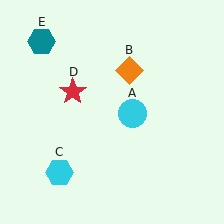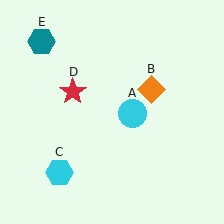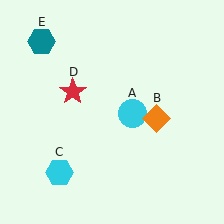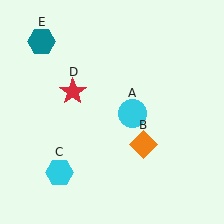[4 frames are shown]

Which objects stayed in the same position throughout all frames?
Cyan circle (object A) and cyan hexagon (object C) and red star (object D) and teal hexagon (object E) remained stationary.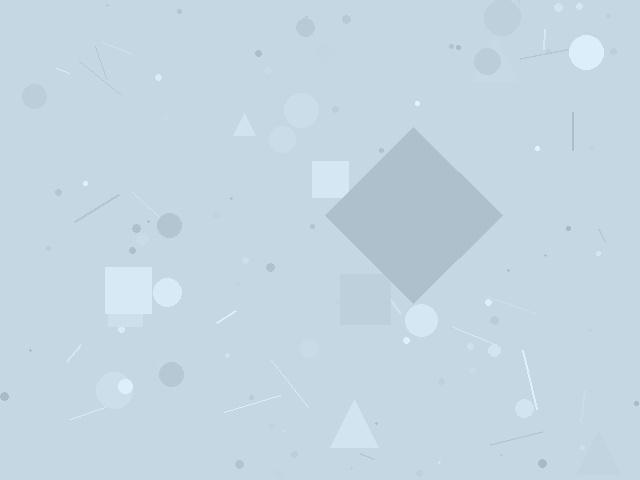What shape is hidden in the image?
A diamond is hidden in the image.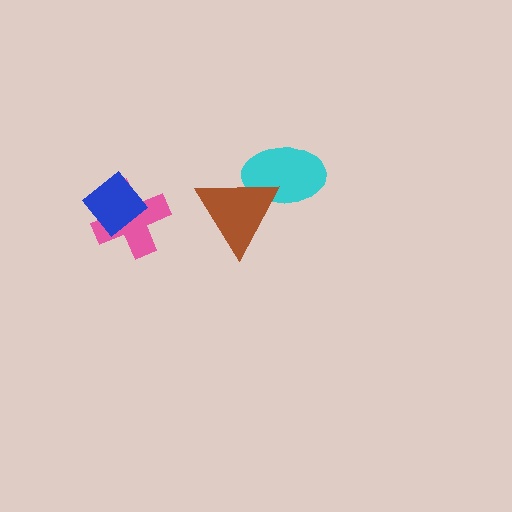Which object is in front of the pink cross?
The blue diamond is in front of the pink cross.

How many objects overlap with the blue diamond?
1 object overlaps with the blue diamond.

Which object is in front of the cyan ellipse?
The brown triangle is in front of the cyan ellipse.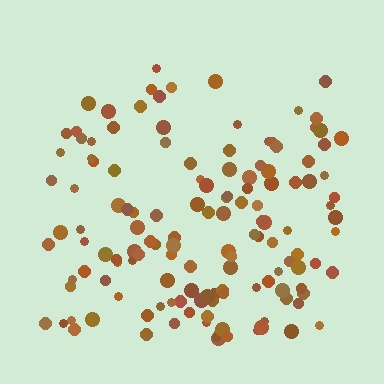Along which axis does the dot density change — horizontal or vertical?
Vertical.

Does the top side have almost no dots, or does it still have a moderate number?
Still a moderate number, just noticeably fewer than the bottom.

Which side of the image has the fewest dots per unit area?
The top.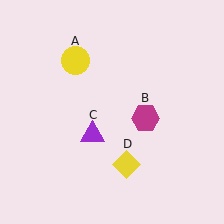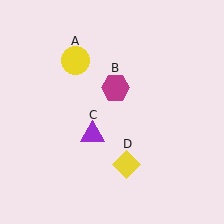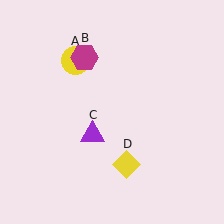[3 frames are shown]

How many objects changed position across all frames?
1 object changed position: magenta hexagon (object B).